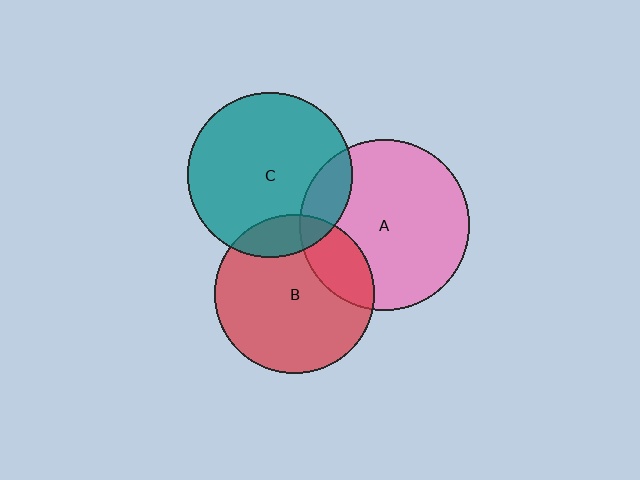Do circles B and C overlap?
Yes.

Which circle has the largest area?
Circle A (pink).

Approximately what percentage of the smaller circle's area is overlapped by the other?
Approximately 15%.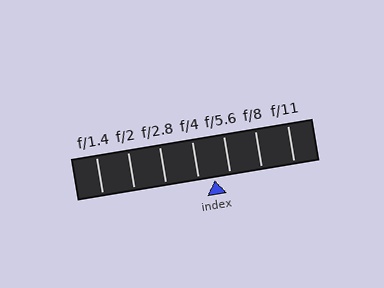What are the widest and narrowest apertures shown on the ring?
The widest aperture shown is f/1.4 and the narrowest is f/11.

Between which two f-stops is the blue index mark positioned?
The index mark is between f/4 and f/5.6.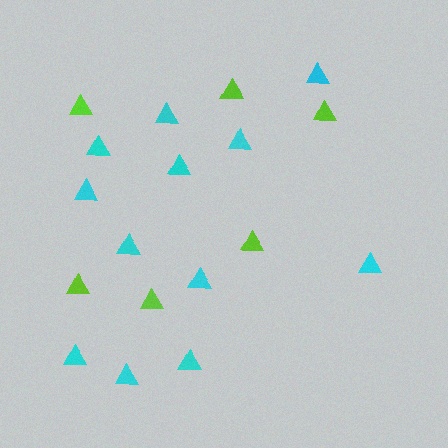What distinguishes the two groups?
There are 2 groups: one group of cyan triangles (12) and one group of lime triangles (6).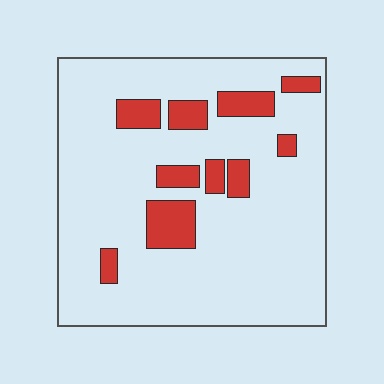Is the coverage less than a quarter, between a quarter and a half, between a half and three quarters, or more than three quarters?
Less than a quarter.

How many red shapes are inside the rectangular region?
10.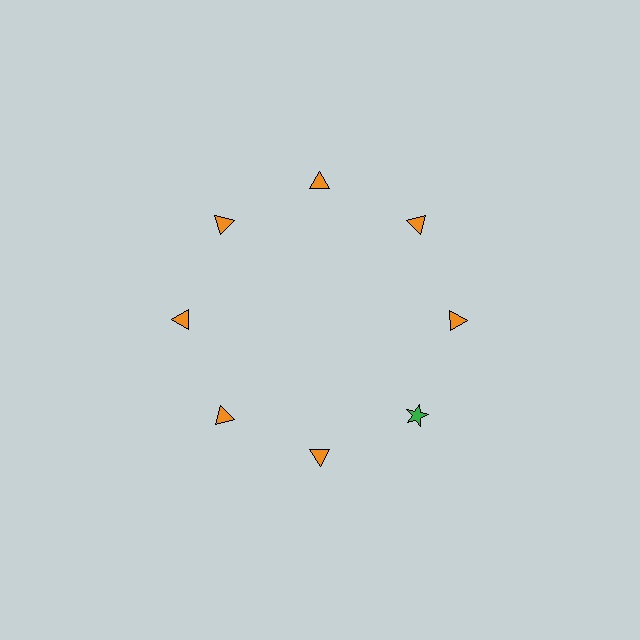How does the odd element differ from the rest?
It differs in both color (green instead of orange) and shape (star instead of triangle).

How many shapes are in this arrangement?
There are 8 shapes arranged in a ring pattern.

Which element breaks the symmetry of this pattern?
The green star at roughly the 4 o'clock position breaks the symmetry. All other shapes are orange triangles.